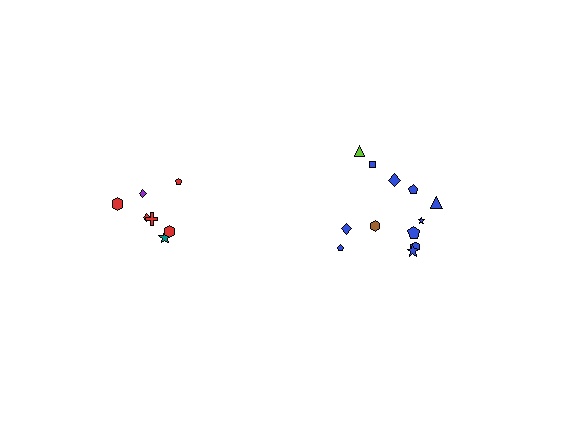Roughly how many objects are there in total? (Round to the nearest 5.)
Roughly 20 objects in total.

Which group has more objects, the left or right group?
The right group.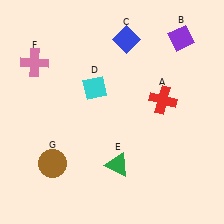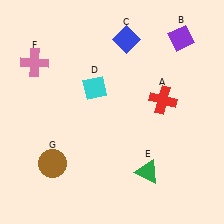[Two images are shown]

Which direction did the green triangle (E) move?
The green triangle (E) moved right.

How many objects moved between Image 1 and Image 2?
1 object moved between the two images.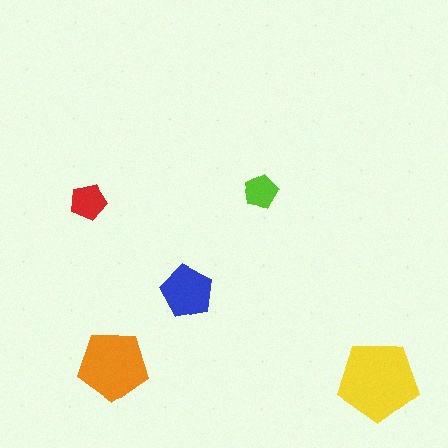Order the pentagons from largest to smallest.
the yellow one, the orange one, the blue one, the red one, the lime one.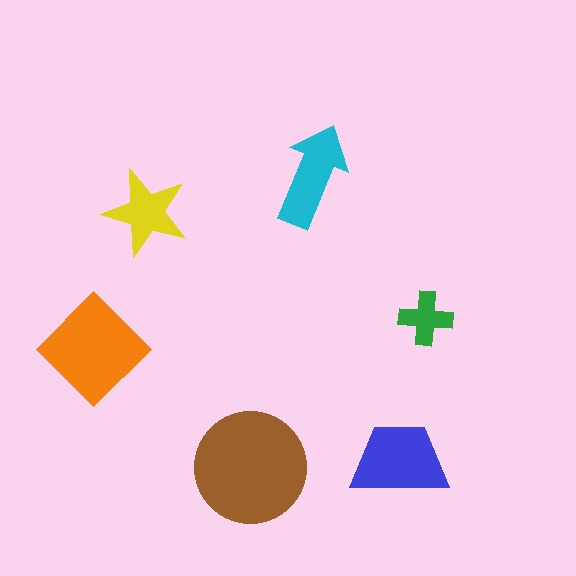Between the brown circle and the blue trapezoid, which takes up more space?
The brown circle.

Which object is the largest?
The brown circle.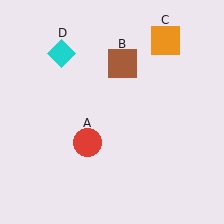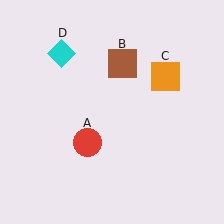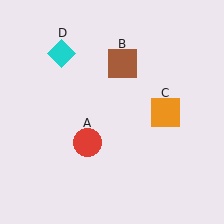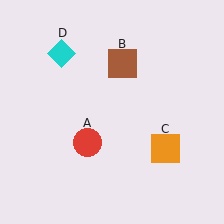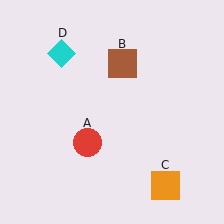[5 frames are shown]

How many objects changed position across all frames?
1 object changed position: orange square (object C).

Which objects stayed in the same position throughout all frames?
Red circle (object A) and brown square (object B) and cyan diamond (object D) remained stationary.